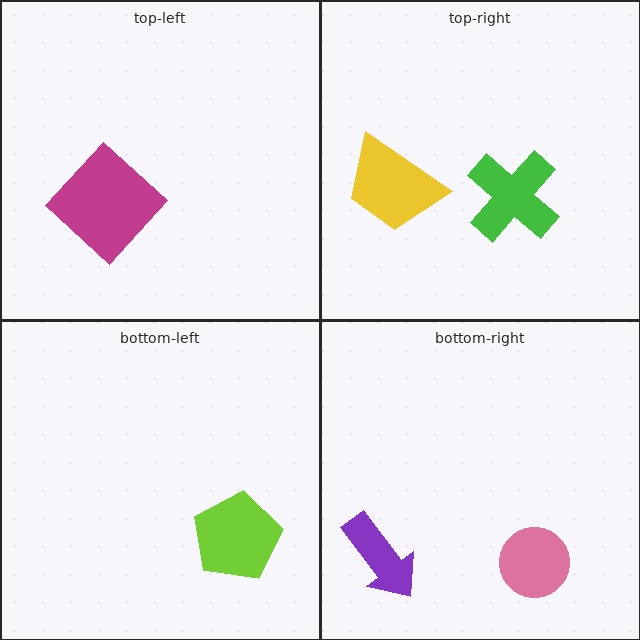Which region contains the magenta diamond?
The top-left region.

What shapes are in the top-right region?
The green cross, the yellow trapezoid.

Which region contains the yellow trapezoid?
The top-right region.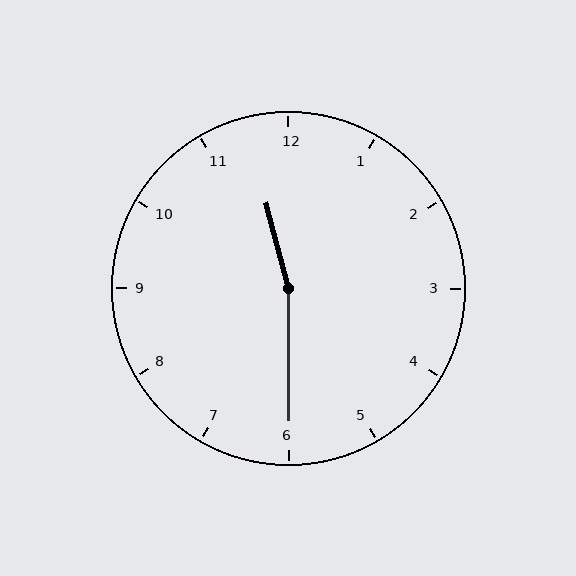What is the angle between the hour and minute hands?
Approximately 165 degrees.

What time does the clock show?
11:30.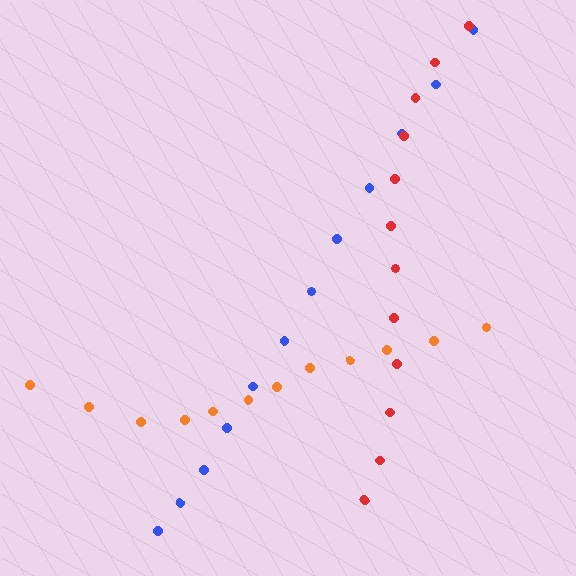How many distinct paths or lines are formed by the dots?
There are 3 distinct paths.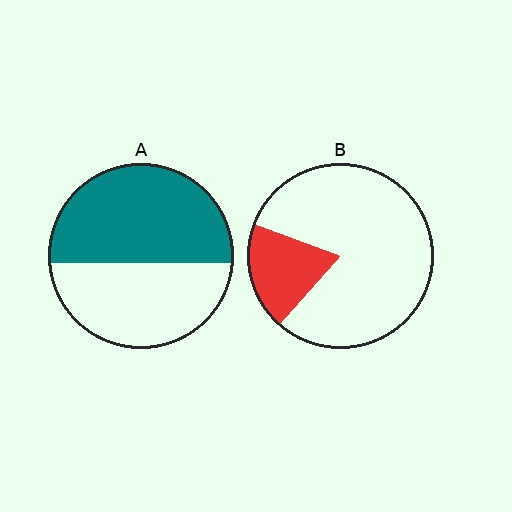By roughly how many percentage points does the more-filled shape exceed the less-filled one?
By roughly 35 percentage points (A over B).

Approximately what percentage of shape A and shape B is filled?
A is approximately 55% and B is approximately 20%.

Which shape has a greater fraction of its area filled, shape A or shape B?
Shape A.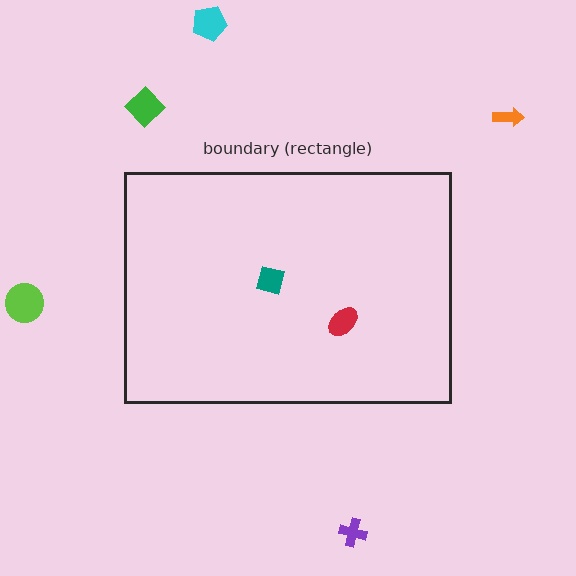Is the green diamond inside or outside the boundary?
Outside.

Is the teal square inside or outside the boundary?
Inside.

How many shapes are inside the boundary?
2 inside, 5 outside.